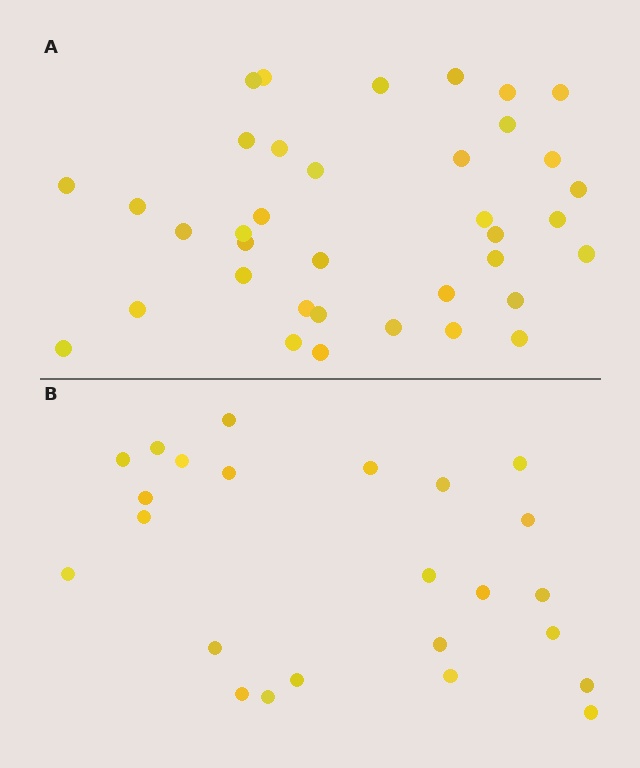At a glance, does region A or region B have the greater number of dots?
Region A (the top region) has more dots.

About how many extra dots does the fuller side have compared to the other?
Region A has approximately 15 more dots than region B.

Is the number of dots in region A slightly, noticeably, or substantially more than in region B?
Region A has substantially more. The ratio is roughly 1.5 to 1.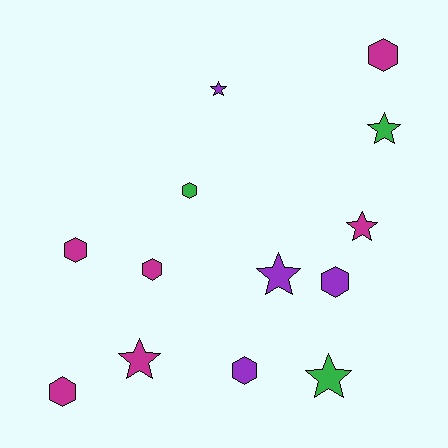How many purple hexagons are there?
There are 2 purple hexagons.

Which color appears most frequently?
Magenta, with 6 objects.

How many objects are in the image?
There are 13 objects.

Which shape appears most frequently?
Hexagon, with 7 objects.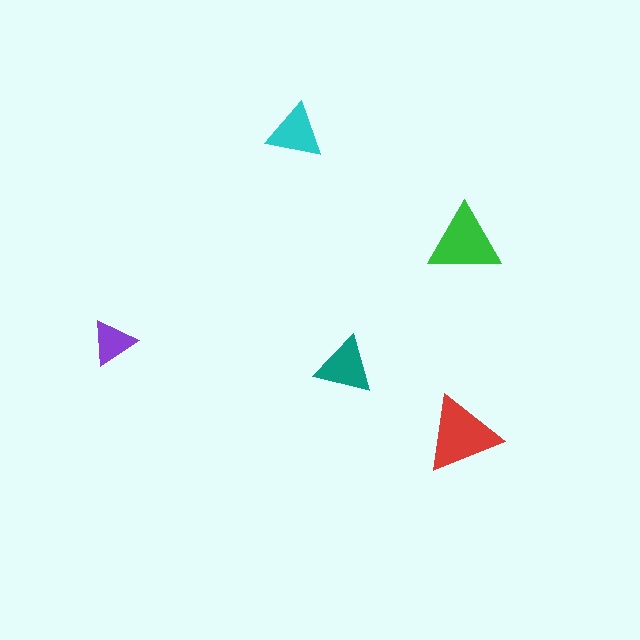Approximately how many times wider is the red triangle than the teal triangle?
About 1.5 times wider.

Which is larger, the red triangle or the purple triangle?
The red one.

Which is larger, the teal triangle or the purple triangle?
The teal one.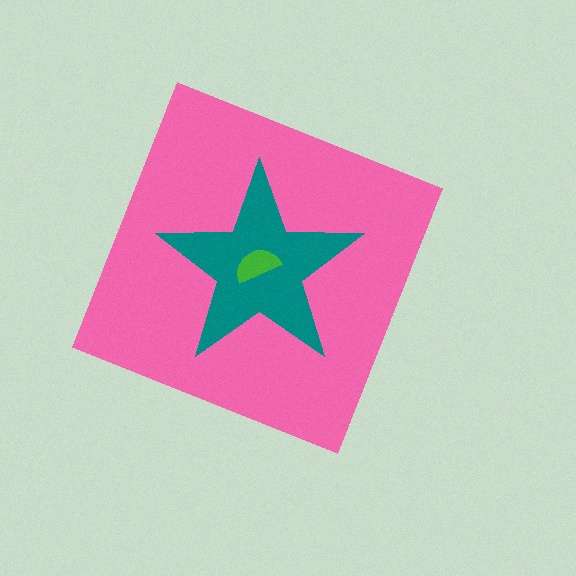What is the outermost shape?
The pink diamond.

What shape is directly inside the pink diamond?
The teal star.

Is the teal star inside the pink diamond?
Yes.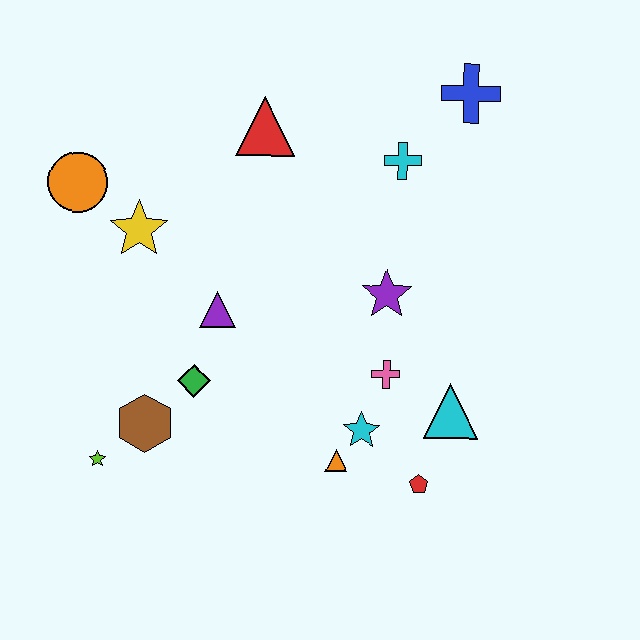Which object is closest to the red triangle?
The cyan cross is closest to the red triangle.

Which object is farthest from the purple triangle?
The blue cross is farthest from the purple triangle.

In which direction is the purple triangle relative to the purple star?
The purple triangle is to the left of the purple star.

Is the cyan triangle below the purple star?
Yes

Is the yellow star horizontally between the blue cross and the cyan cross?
No